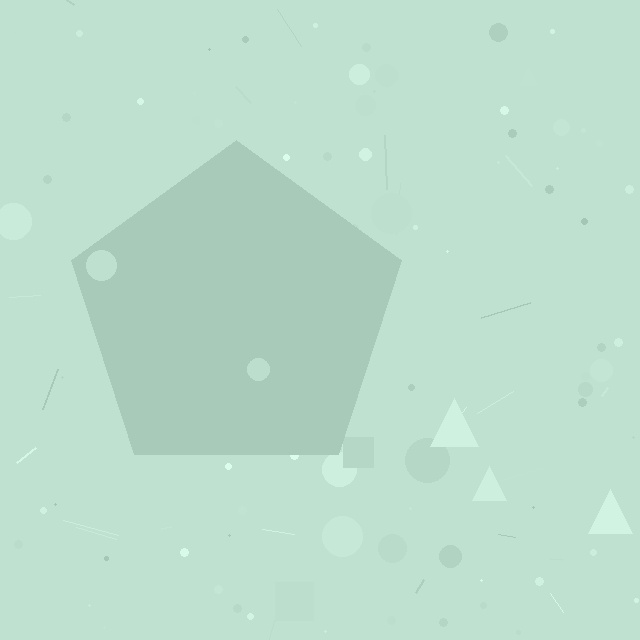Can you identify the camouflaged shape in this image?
The camouflaged shape is a pentagon.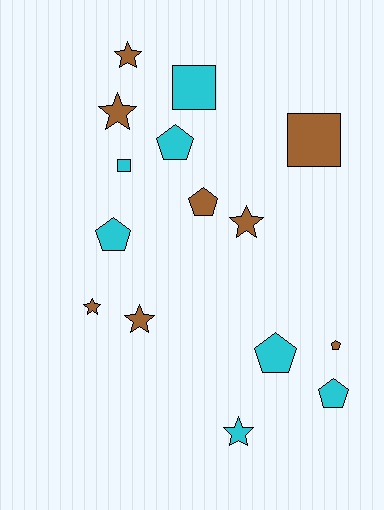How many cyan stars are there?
There is 1 cyan star.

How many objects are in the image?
There are 15 objects.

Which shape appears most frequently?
Star, with 6 objects.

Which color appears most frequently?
Brown, with 8 objects.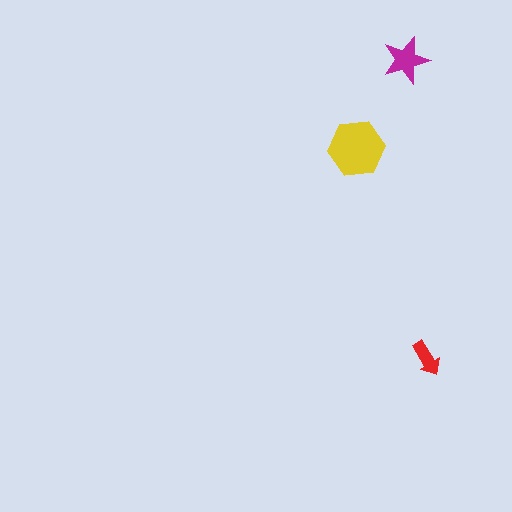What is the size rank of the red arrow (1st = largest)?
3rd.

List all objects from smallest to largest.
The red arrow, the magenta star, the yellow hexagon.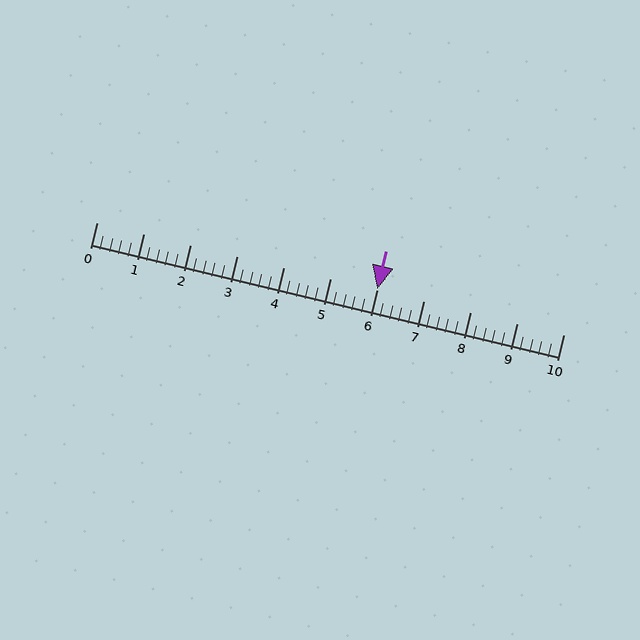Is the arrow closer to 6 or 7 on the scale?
The arrow is closer to 6.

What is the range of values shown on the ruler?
The ruler shows values from 0 to 10.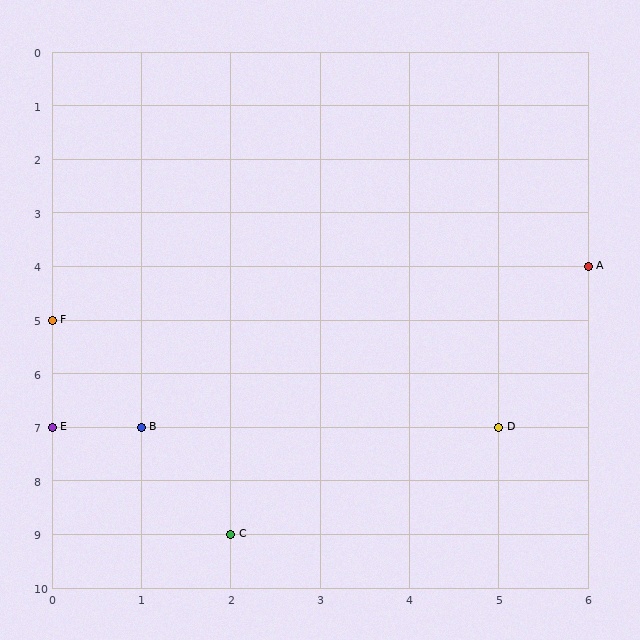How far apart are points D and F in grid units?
Points D and F are 5 columns and 2 rows apart (about 5.4 grid units diagonally).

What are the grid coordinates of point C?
Point C is at grid coordinates (2, 9).